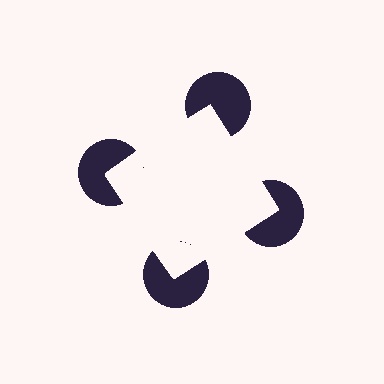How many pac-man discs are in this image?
There are 4 — one at each vertex of the illusory square.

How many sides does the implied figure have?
4 sides.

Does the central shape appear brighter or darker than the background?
It typically appears slightly brighter than the background, even though no actual brightness change is drawn.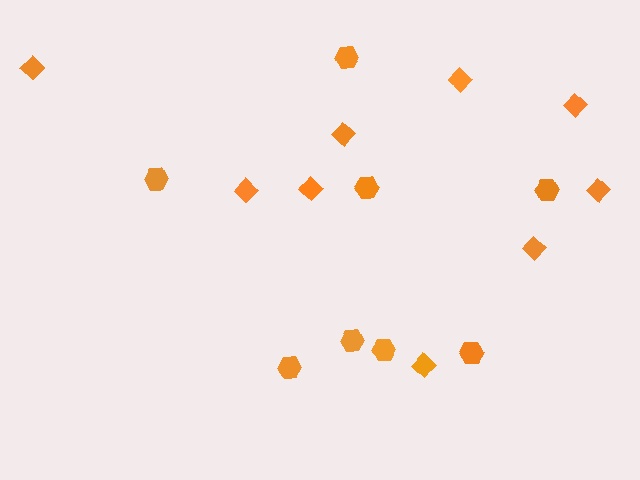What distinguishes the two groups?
There are 2 groups: one group of diamonds (9) and one group of hexagons (8).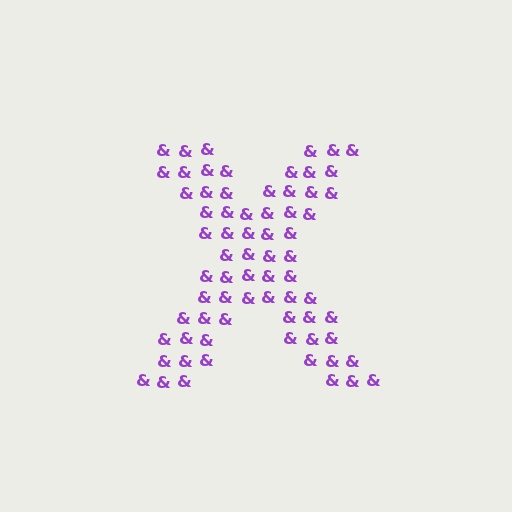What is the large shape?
The large shape is the letter X.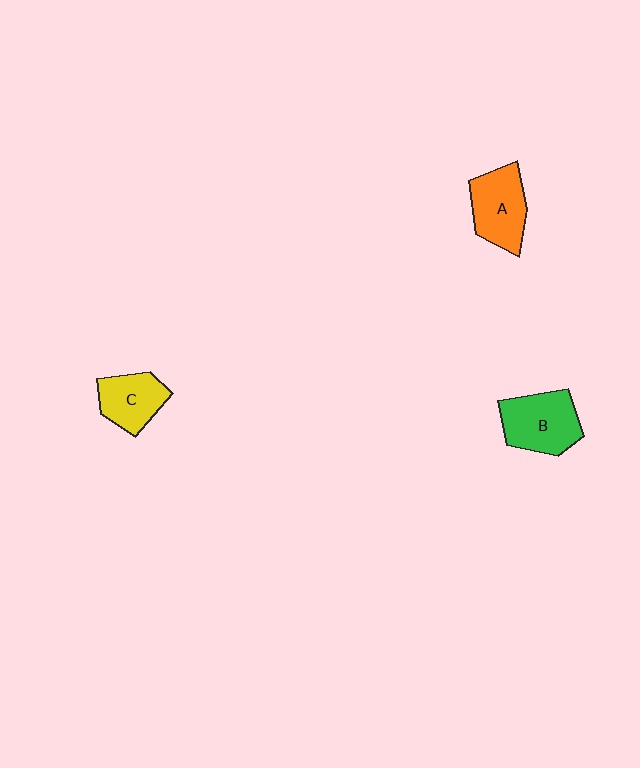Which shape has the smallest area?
Shape C (yellow).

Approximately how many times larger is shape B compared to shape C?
Approximately 1.3 times.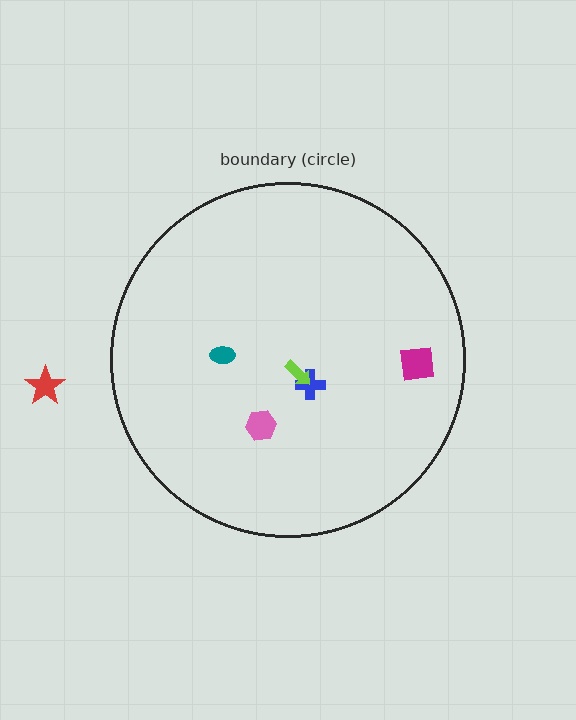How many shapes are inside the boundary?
5 inside, 1 outside.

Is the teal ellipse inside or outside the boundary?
Inside.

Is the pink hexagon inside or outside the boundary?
Inside.